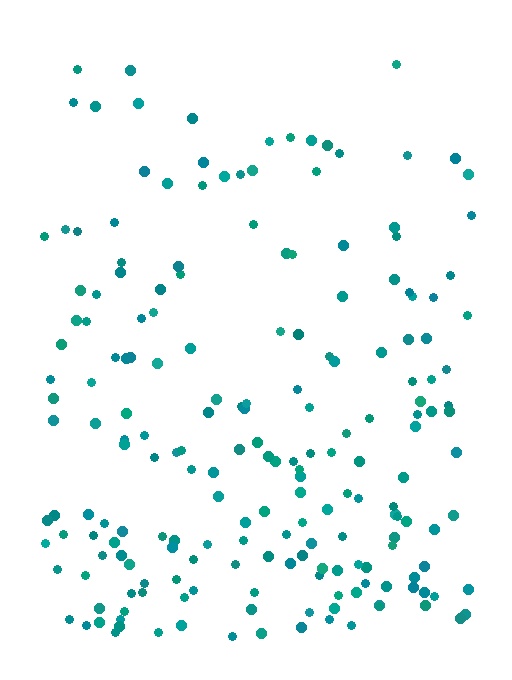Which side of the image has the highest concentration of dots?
The bottom.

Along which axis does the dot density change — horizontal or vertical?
Vertical.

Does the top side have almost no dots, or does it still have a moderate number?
Still a moderate number, just noticeably fewer than the bottom.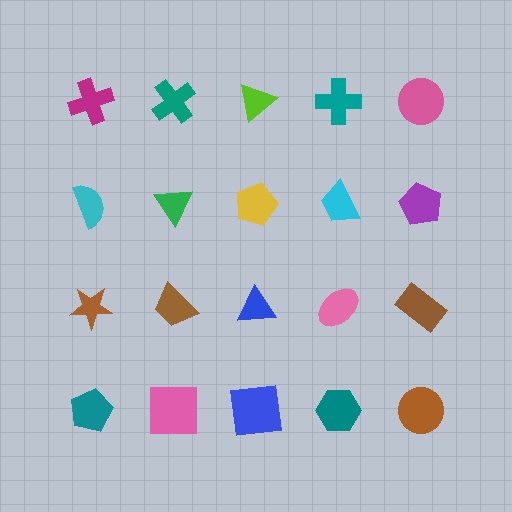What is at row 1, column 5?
A pink circle.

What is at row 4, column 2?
A pink square.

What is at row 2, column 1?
A cyan semicircle.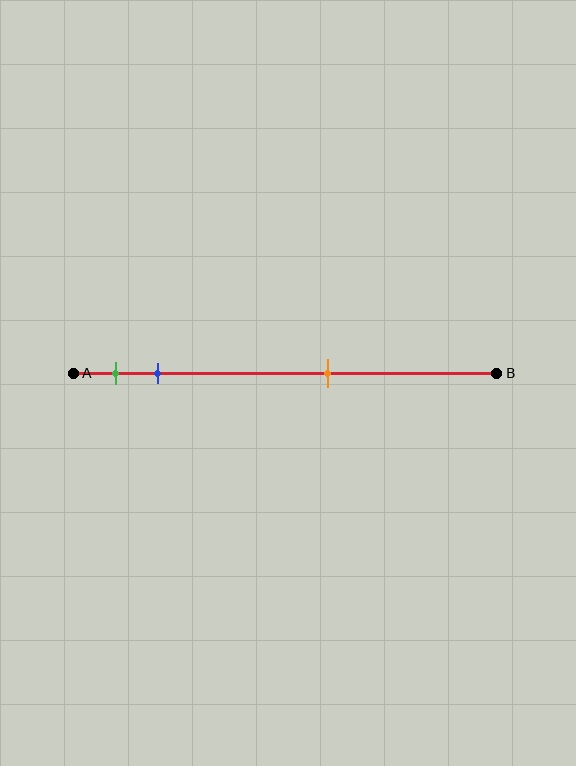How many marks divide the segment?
There are 3 marks dividing the segment.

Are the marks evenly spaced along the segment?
No, the marks are not evenly spaced.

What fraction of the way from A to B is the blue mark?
The blue mark is approximately 20% (0.2) of the way from A to B.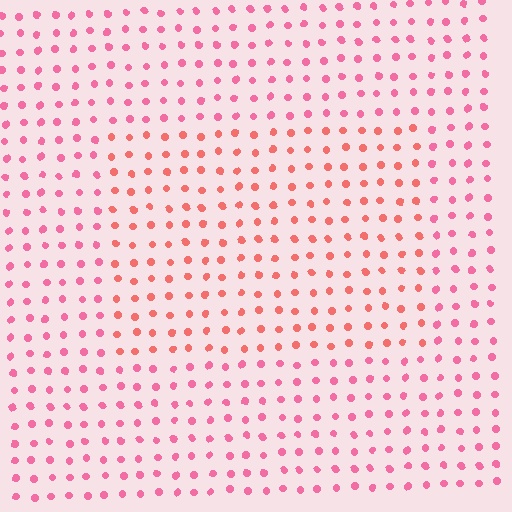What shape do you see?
I see a rectangle.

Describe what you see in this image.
The image is filled with small pink elements in a uniform arrangement. A rectangle-shaped region is visible where the elements are tinted to a slightly different hue, forming a subtle color boundary.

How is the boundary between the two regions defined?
The boundary is defined purely by a slight shift in hue (about 26 degrees). Spacing, size, and orientation are identical on both sides.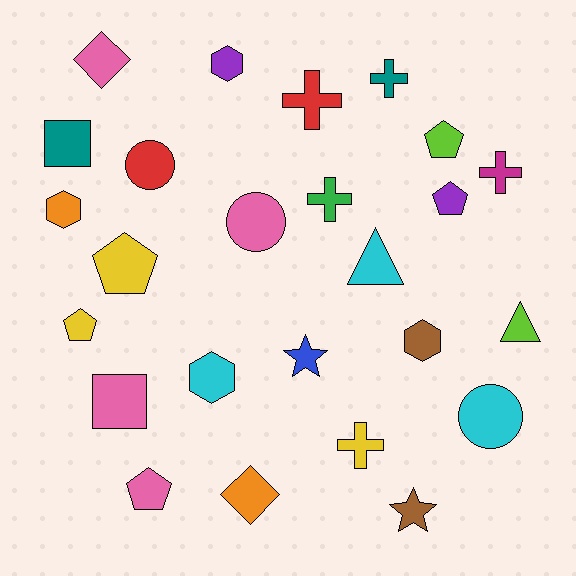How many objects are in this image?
There are 25 objects.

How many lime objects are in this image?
There are 2 lime objects.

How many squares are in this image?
There are 2 squares.